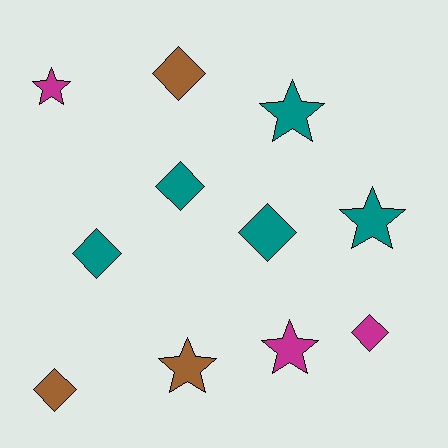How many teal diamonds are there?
There are 3 teal diamonds.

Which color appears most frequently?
Teal, with 5 objects.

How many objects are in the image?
There are 11 objects.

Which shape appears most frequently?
Diamond, with 6 objects.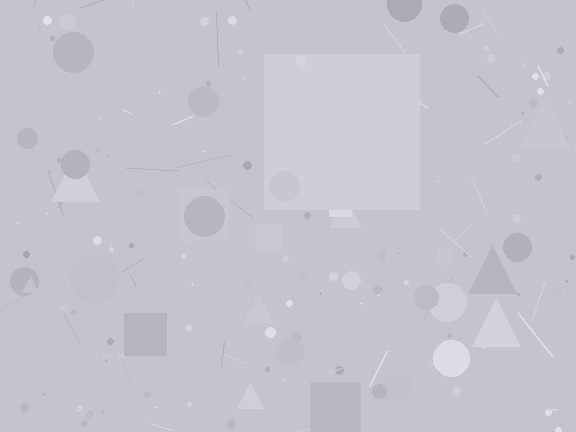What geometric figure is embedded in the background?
A square is embedded in the background.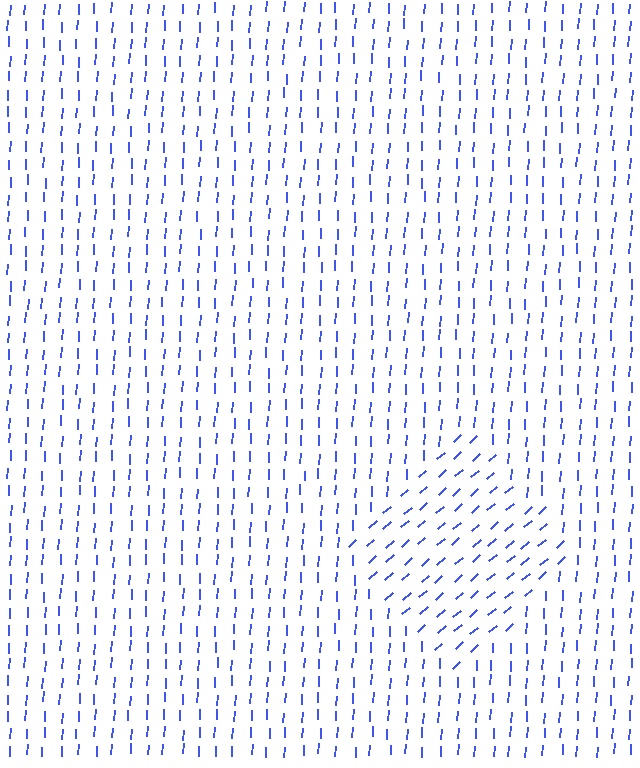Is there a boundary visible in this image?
Yes, there is a texture boundary formed by a change in line orientation.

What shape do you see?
I see a diamond.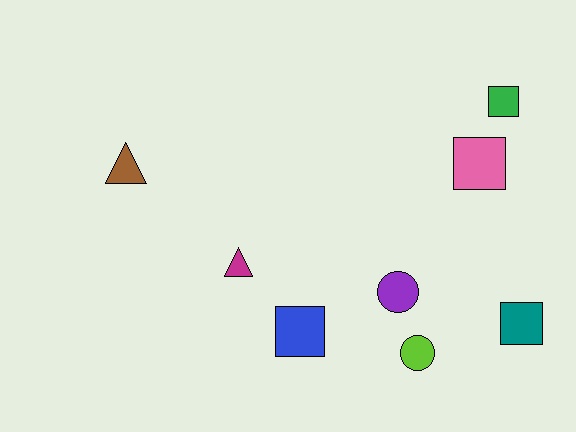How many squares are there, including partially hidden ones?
There are 4 squares.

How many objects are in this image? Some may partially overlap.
There are 8 objects.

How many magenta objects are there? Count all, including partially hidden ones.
There is 1 magenta object.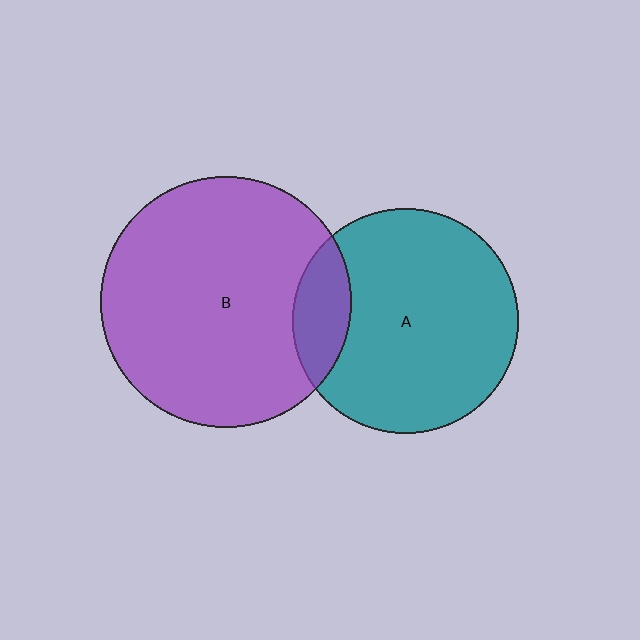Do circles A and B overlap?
Yes.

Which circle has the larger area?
Circle B (purple).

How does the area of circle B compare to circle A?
Approximately 1.2 times.